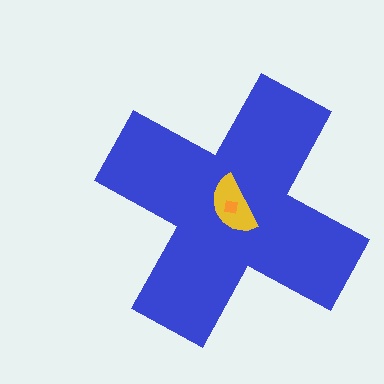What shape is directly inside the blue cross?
The yellow semicircle.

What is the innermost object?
The orange square.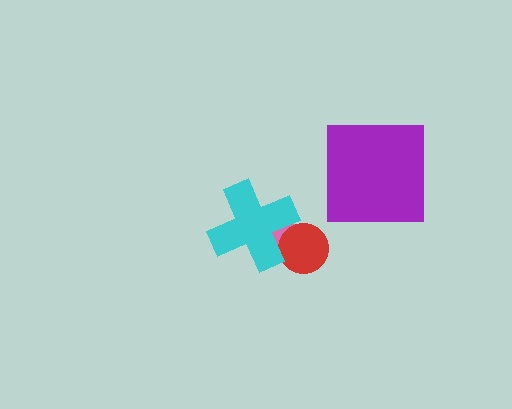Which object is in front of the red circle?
The cyan cross is in front of the red circle.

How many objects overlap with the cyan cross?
2 objects overlap with the cyan cross.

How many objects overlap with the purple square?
0 objects overlap with the purple square.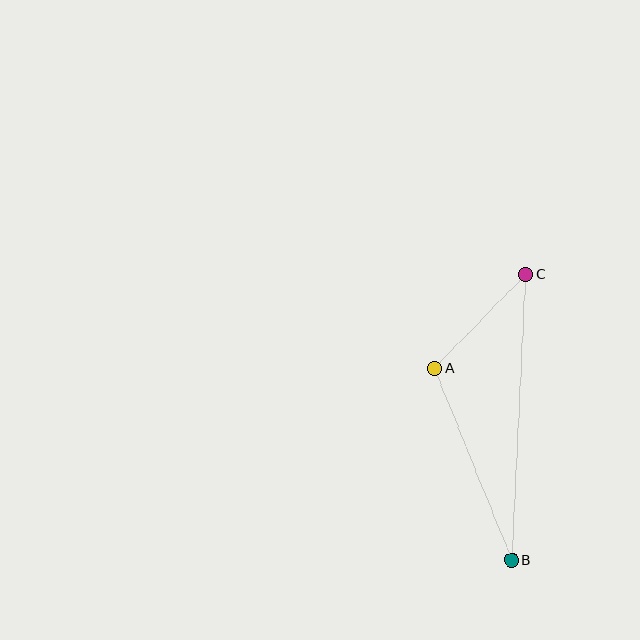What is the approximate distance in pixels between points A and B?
The distance between A and B is approximately 207 pixels.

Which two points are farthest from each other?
Points B and C are farthest from each other.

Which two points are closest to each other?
Points A and C are closest to each other.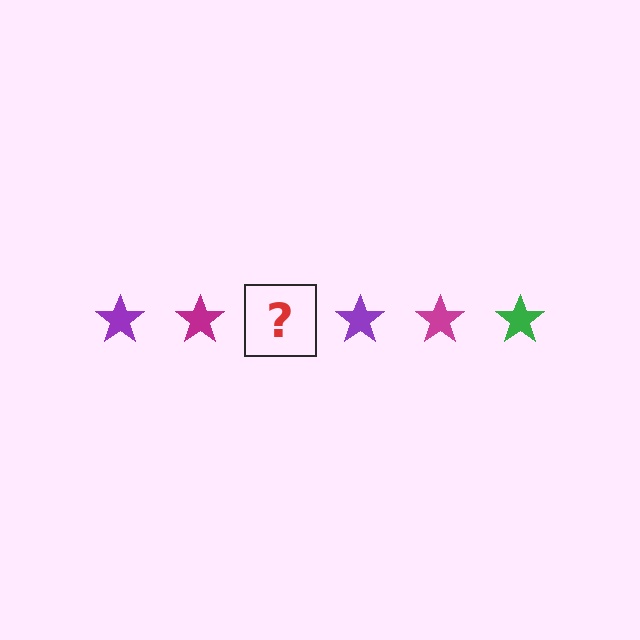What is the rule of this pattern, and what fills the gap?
The rule is that the pattern cycles through purple, magenta, green stars. The gap should be filled with a green star.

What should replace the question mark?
The question mark should be replaced with a green star.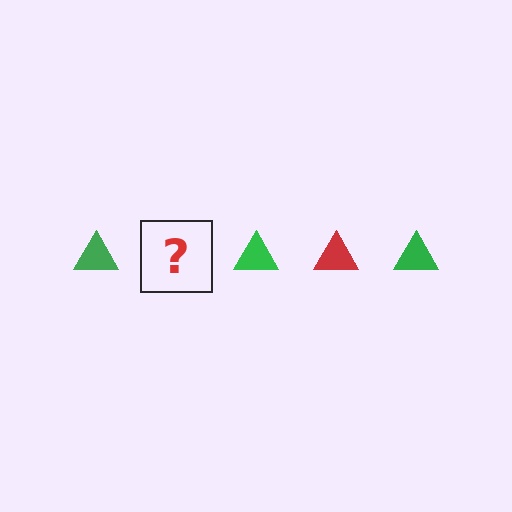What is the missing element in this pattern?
The missing element is a red triangle.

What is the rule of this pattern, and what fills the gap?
The rule is that the pattern cycles through green, red triangles. The gap should be filled with a red triangle.